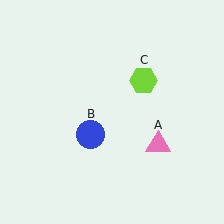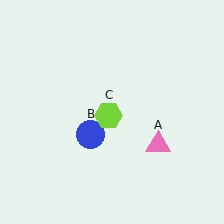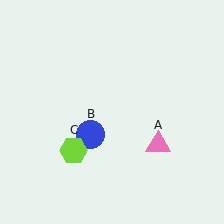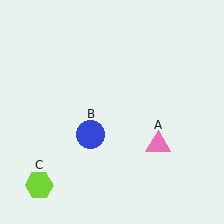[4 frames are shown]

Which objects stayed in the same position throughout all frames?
Pink triangle (object A) and blue circle (object B) remained stationary.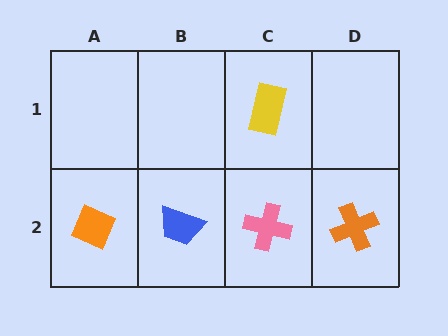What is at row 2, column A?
An orange diamond.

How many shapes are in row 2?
4 shapes.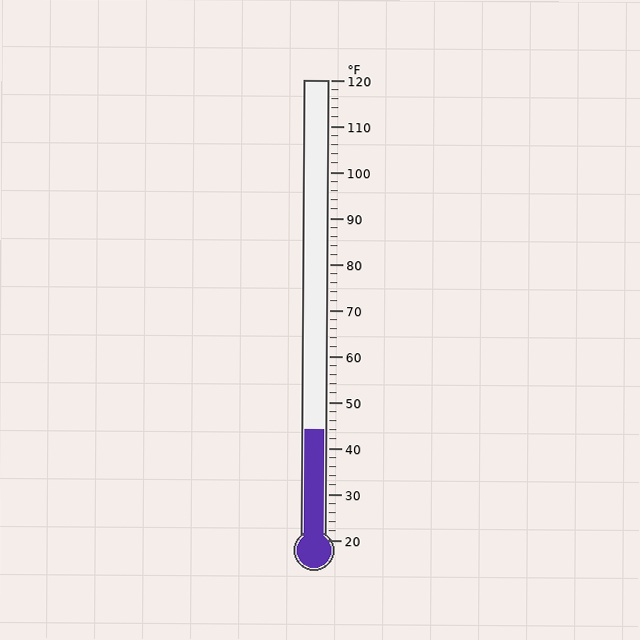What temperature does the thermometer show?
The thermometer shows approximately 44°F.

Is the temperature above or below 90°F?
The temperature is below 90°F.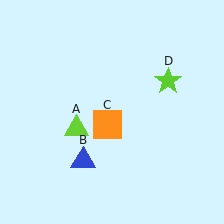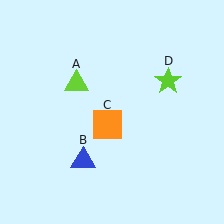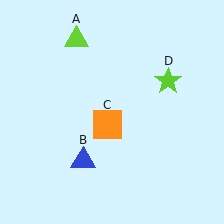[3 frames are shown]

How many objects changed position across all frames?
1 object changed position: lime triangle (object A).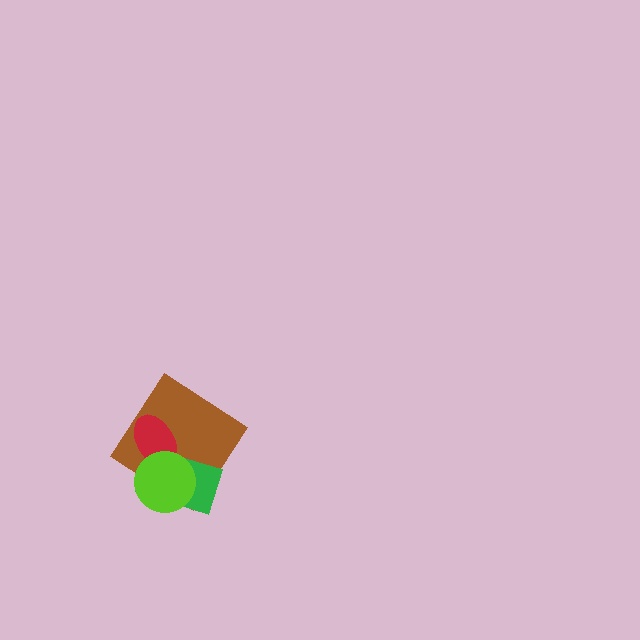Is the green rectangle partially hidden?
Yes, it is partially covered by another shape.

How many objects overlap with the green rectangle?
3 objects overlap with the green rectangle.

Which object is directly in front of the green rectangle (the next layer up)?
The red ellipse is directly in front of the green rectangle.